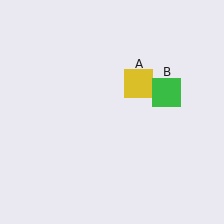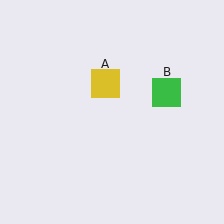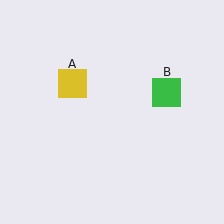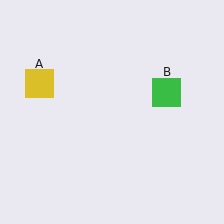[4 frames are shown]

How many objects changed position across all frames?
1 object changed position: yellow square (object A).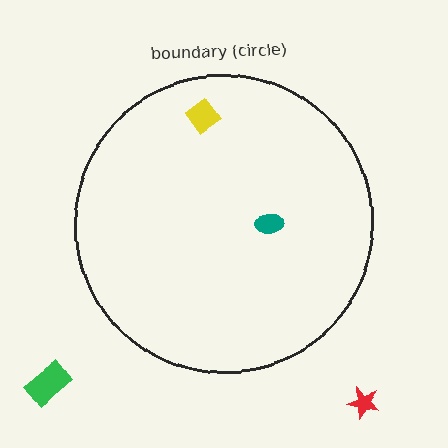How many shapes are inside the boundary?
2 inside, 2 outside.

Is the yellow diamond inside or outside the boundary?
Inside.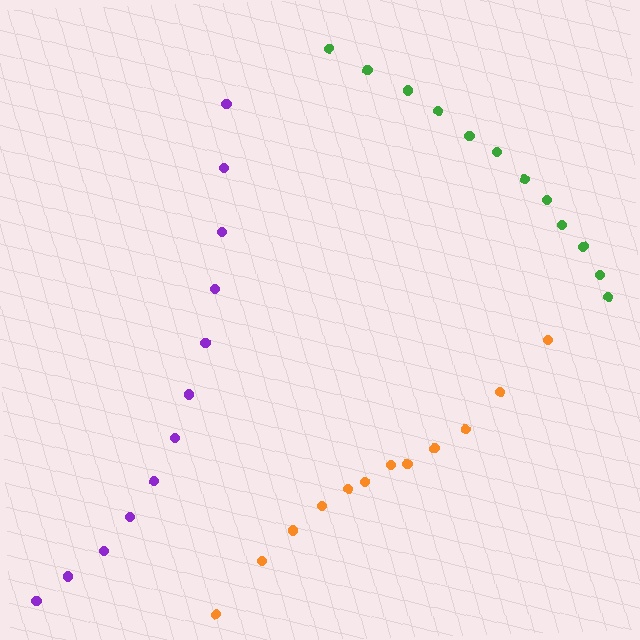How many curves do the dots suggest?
There are 3 distinct paths.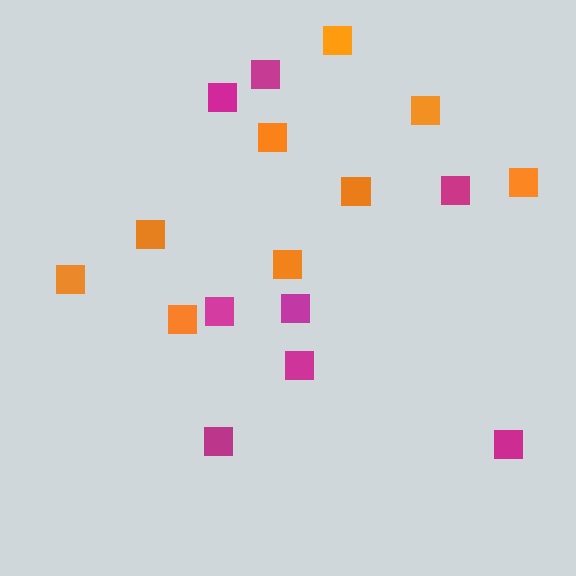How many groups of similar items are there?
There are 2 groups: one group of orange squares (9) and one group of magenta squares (8).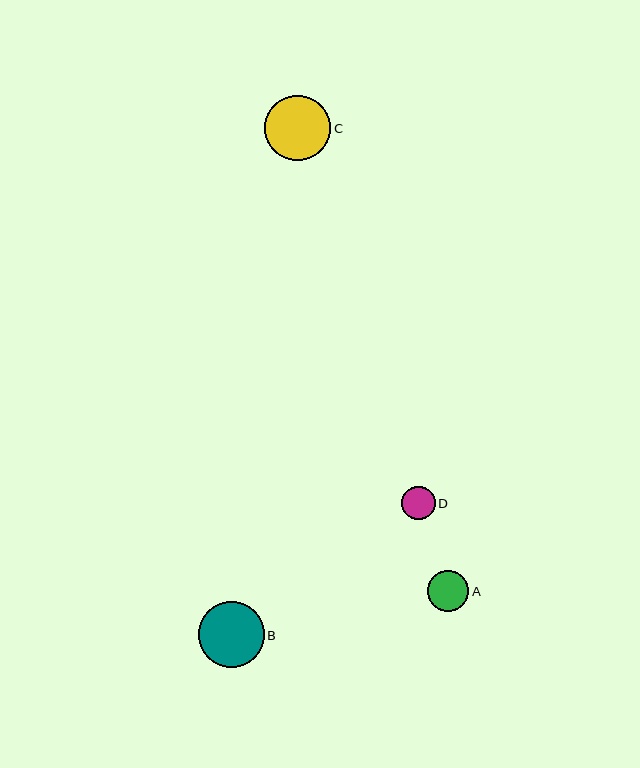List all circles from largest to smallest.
From largest to smallest: B, C, A, D.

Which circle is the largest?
Circle B is the largest with a size of approximately 66 pixels.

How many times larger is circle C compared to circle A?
Circle C is approximately 1.6 times the size of circle A.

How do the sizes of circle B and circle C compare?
Circle B and circle C are approximately the same size.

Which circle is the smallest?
Circle D is the smallest with a size of approximately 33 pixels.